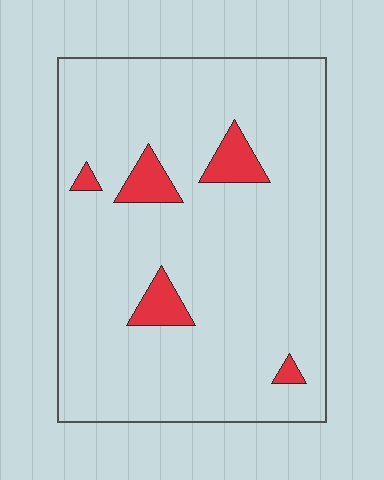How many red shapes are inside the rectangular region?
5.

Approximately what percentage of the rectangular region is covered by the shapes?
Approximately 10%.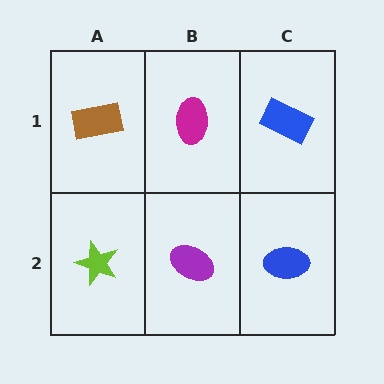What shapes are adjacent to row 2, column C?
A blue rectangle (row 1, column C), a purple ellipse (row 2, column B).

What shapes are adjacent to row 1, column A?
A lime star (row 2, column A), a magenta ellipse (row 1, column B).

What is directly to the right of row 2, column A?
A purple ellipse.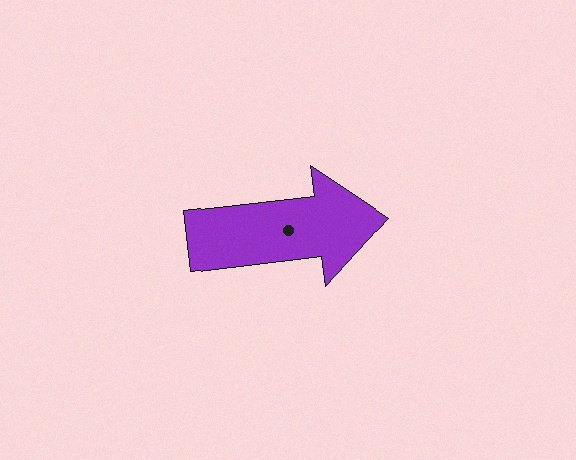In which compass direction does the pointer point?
East.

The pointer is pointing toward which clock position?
Roughly 3 o'clock.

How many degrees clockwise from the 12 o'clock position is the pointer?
Approximately 83 degrees.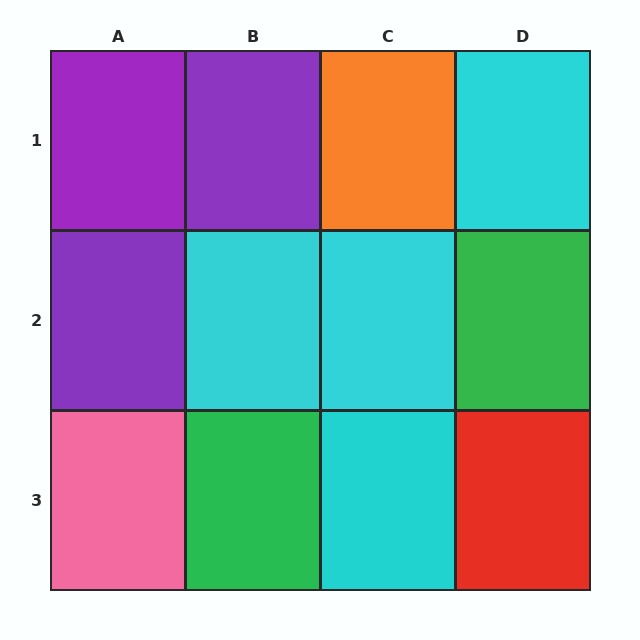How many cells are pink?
1 cell is pink.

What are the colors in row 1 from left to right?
Purple, purple, orange, cyan.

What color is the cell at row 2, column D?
Green.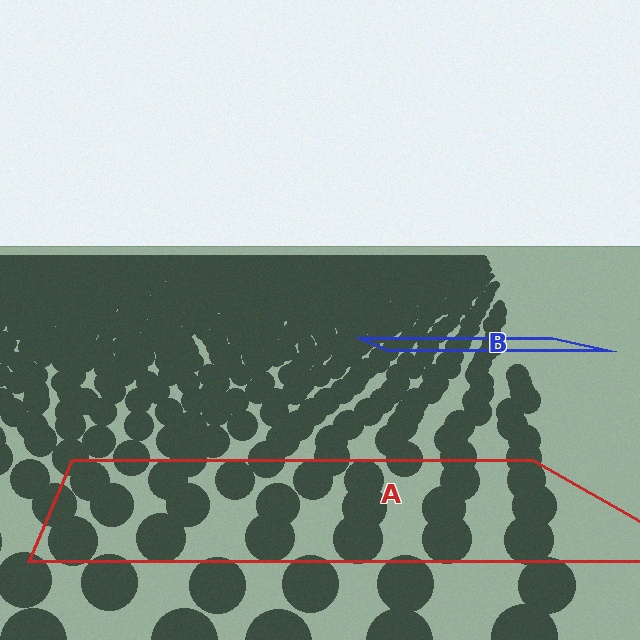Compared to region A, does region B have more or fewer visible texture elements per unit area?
Region B has more texture elements per unit area — they are packed more densely because it is farther away.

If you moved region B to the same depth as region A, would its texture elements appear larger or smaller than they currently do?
They would appear larger. At a closer depth, the same texture elements are projected at a bigger on-screen size.